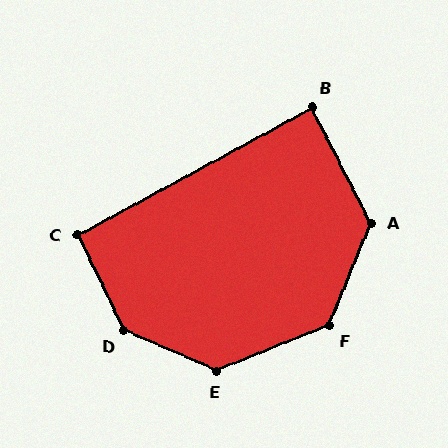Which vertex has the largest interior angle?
D, at approximately 139 degrees.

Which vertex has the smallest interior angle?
B, at approximately 88 degrees.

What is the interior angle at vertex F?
Approximately 133 degrees (obtuse).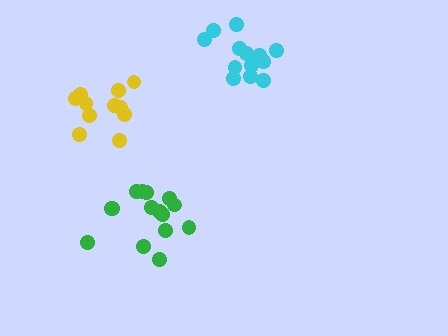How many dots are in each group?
Group 1: 15 dots, Group 2: 12 dots, Group 3: 13 dots (40 total).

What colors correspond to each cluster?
The clusters are colored: green, yellow, cyan.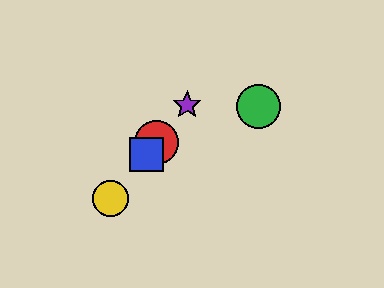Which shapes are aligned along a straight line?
The red circle, the blue square, the yellow circle, the purple star are aligned along a straight line.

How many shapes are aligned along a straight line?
4 shapes (the red circle, the blue square, the yellow circle, the purple star) are aligned along a straight line.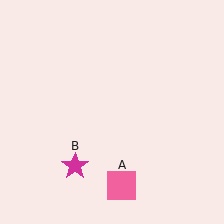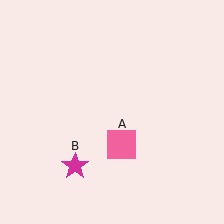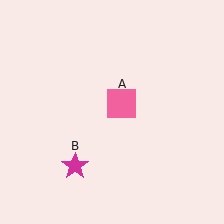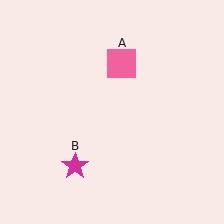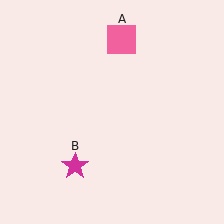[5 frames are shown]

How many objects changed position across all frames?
1 object changed position: pink square (object A).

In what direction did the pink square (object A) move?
The pink square (object A) moved up.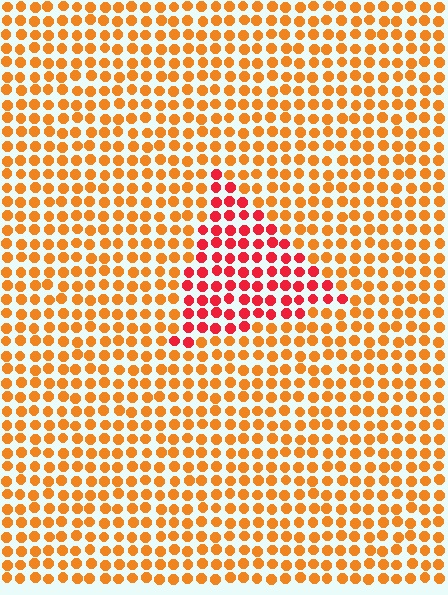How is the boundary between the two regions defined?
The boundary is defined purely by a slight shift in hue (about 36 degrees). Spacing, size, and orientation are identical on both sides.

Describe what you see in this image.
The image is filled with small orange elements in a uniform arrangement. A triangle-shaped region is visible where the elements are tinted to a slightly different hue, forming a subtle color boundary.